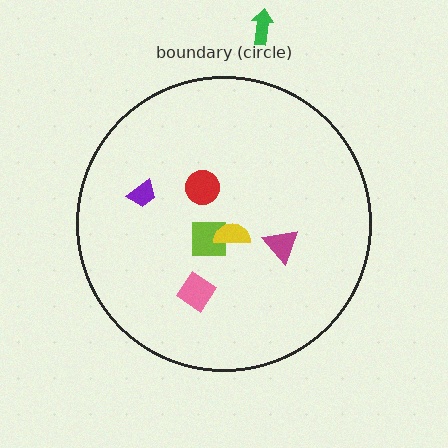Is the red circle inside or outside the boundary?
Inside.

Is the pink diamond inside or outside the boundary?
Inside.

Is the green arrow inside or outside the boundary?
Outside.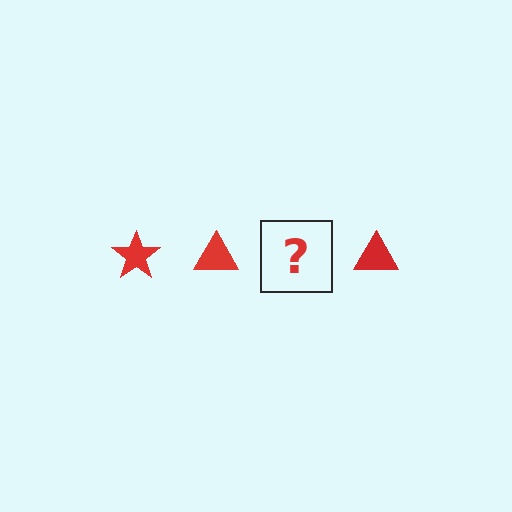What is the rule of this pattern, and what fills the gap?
The rule is that the pattern cycles through star, triangle shapes in red. The gap should be filled with a red star.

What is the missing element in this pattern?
The missing element is a red star.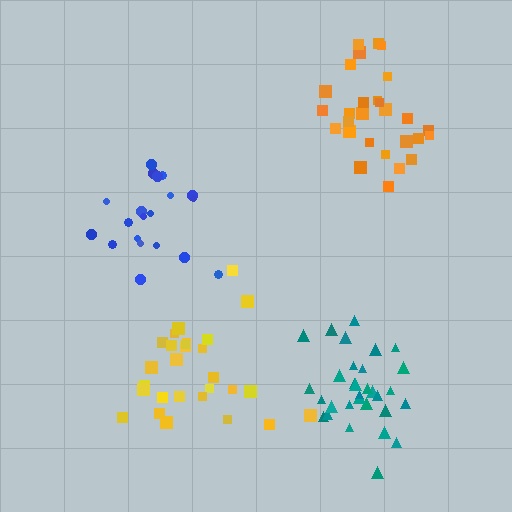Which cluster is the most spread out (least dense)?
Yellow.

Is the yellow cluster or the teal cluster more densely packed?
Teal.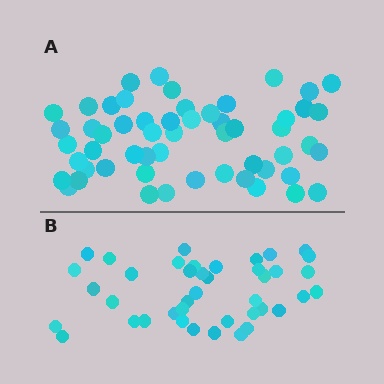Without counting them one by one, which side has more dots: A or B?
Region A (the top region) has more dots.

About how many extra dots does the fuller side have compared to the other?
Region A has approximately 15 more dots than region B.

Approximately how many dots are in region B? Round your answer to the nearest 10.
About 40 dots. (The exact count is 41, which rounds to 40.)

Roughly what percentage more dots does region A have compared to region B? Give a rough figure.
About 35% more.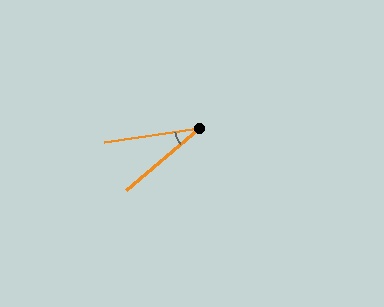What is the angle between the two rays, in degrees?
Approximately 32 degrees.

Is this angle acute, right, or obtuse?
It is acute.